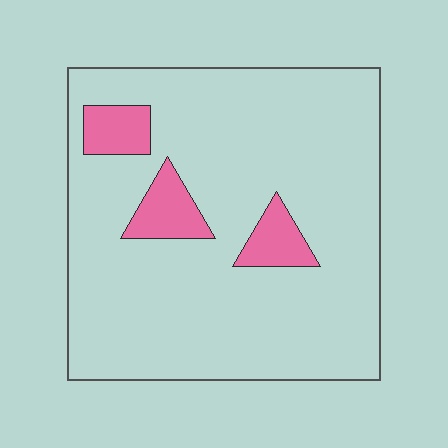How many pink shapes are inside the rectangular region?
3.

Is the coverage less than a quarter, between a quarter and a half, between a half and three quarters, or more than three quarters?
Less than a quarter.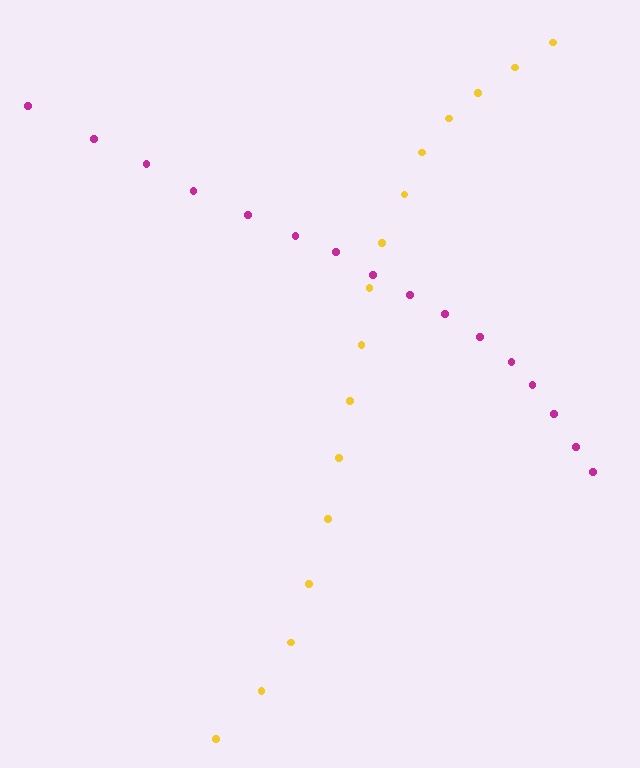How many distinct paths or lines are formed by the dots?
There are 2 distinct paths.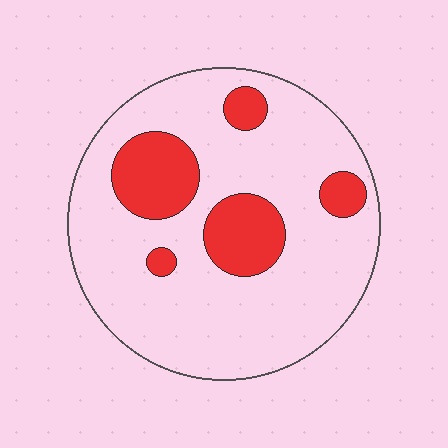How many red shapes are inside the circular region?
5.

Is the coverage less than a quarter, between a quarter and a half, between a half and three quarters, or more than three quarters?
Less than a quarter.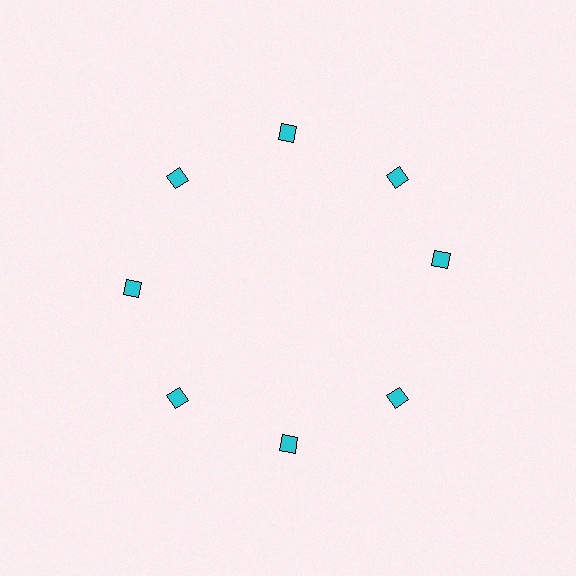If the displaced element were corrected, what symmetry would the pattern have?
It would have 8-fold rotational symmetry — the pattern would map onto itself every 45 degrees.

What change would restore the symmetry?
The symmetry would be restored by rotating it back into even spacing with its neighbors so that all 8 diamonds sit at equal angles and equal distance from the center.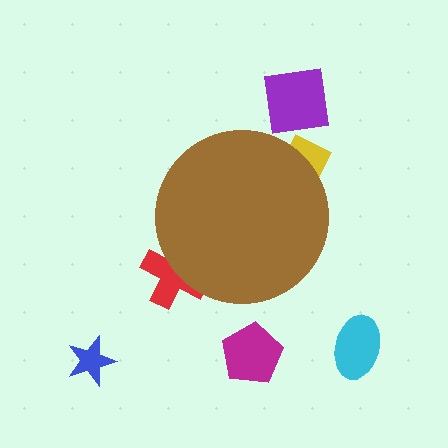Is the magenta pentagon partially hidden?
No, the magenta pentagon is fully visible.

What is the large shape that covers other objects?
A brown circle.